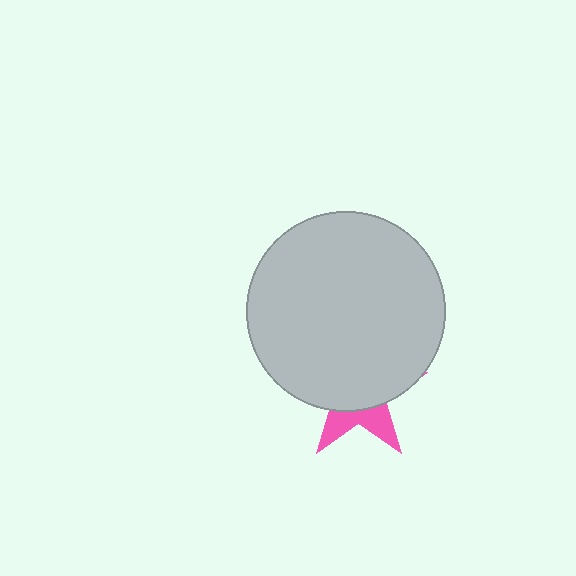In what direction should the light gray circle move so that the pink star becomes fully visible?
The light gray circle should move up. That is the shortest direction to clear the overlap and leave the pink star fully visible.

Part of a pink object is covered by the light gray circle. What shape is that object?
It is a star.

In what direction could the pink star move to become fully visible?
The pink star could move down. That would shift it out from behind the light gray circle entirely.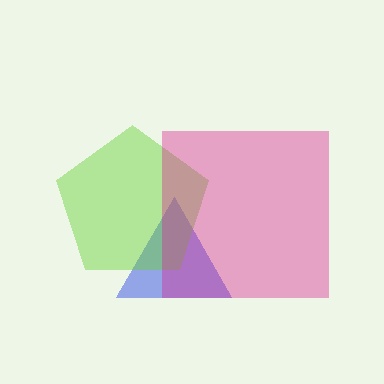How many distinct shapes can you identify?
There are 3 distinct shapes: a blue triangle, a lime pentagon, a magenta square.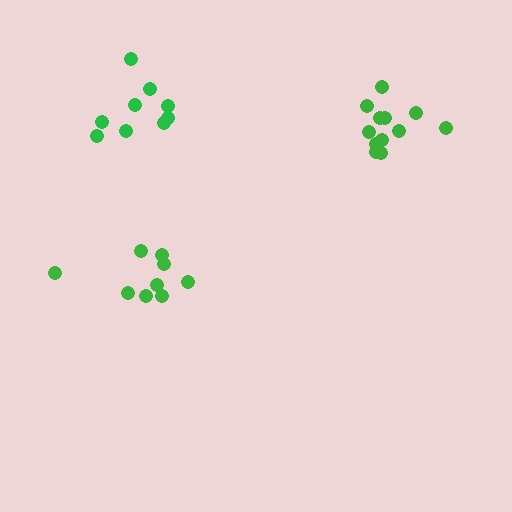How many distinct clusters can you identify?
There are 3 distinct clusters.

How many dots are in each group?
Group 1: 9 dots, Group 2: 12 dots, Group 3: 9 dots (30 total).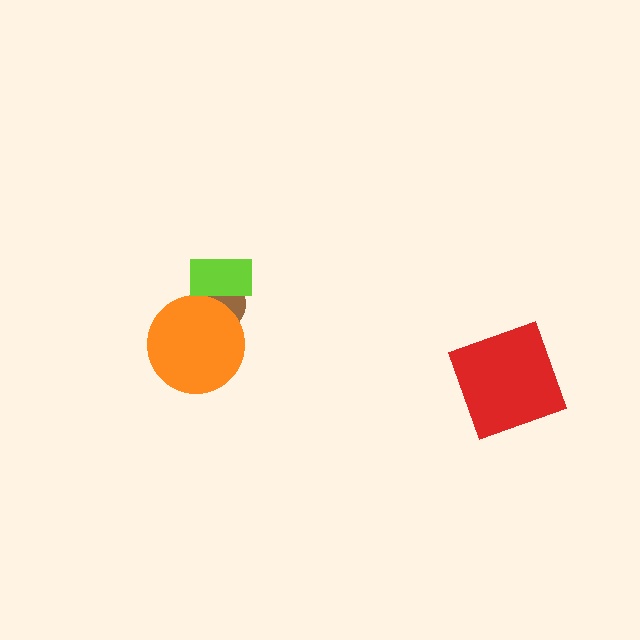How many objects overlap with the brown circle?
2 objects overlap with the brown circle.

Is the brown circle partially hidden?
Yes, it is partially covered by another shape.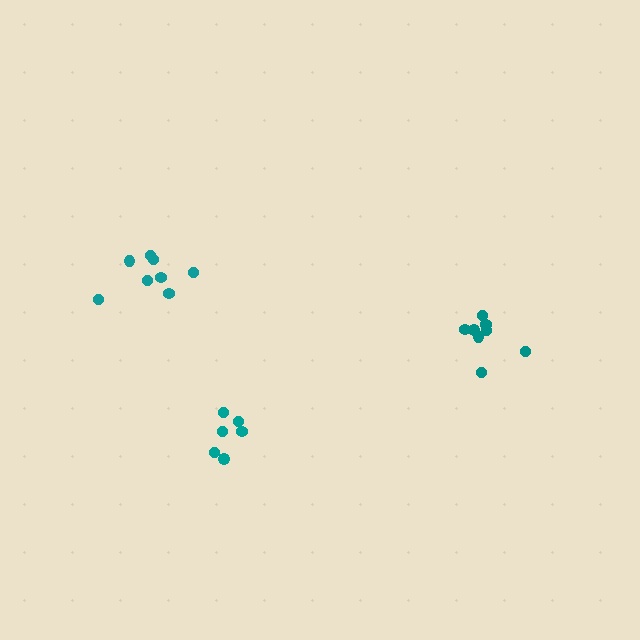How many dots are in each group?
Group 1: 8 dots, Group 2: 8 dots, Group 3: 6 dots (22 total).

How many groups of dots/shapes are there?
There are 3 groups.